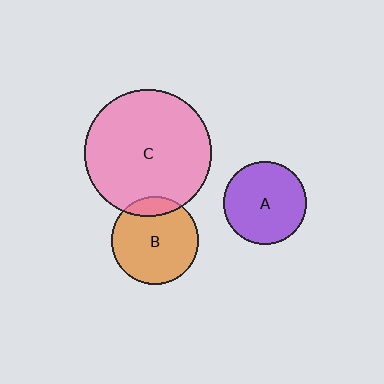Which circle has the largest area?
Circle C (pink).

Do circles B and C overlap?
Yes.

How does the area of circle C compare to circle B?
Approximately 2.1 times.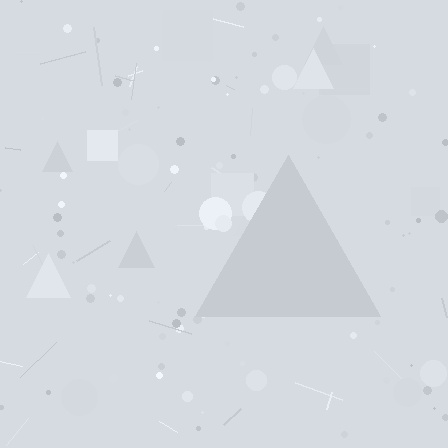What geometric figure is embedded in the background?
A triangle is embedded in the background.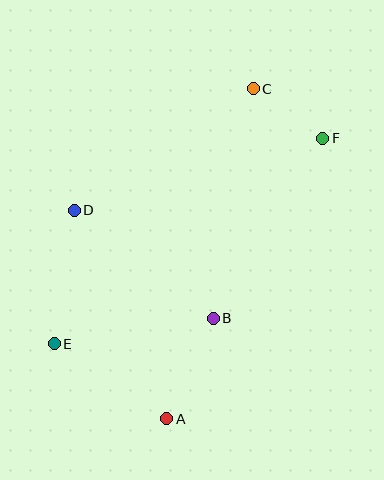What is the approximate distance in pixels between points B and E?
The distance between B and E is approximately 161 pixels.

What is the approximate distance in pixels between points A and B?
The distance between A and B is approximately 111 pixels.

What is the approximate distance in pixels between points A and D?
The distance between A and D is approximately 228 pixels.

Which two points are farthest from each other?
Points A and C are farthest from each other.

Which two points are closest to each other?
Points C and F are closest to each other.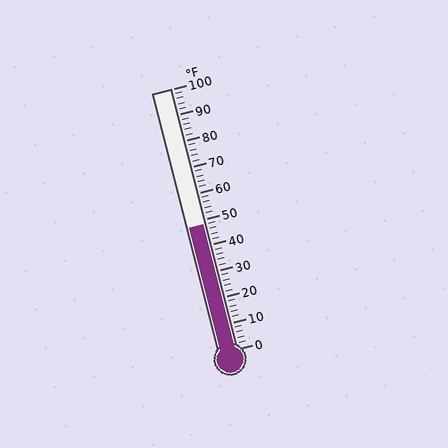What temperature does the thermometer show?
The thermometer shows approximately 48°F.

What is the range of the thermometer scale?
The thermometer scale ranges from 0°F to 100°F.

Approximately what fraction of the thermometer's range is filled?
The thermometer is filled to approximately 50% of its range.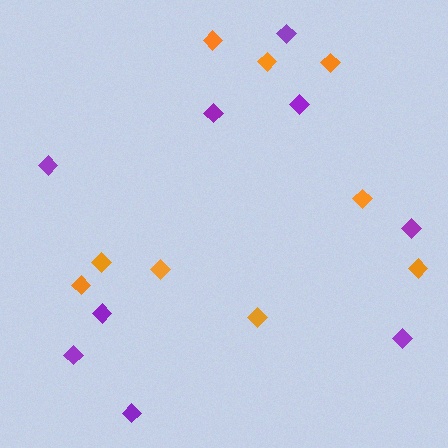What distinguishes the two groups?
There are 2 groups: one group of purple diamonds (9) and one group of orange diamonds (9).